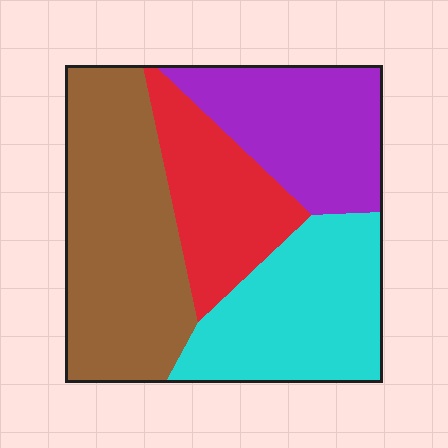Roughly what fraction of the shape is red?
Red covers about 20% of the shape.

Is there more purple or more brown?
Brown.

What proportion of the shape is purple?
Purple takes up about one fifth (1/5) of the shape.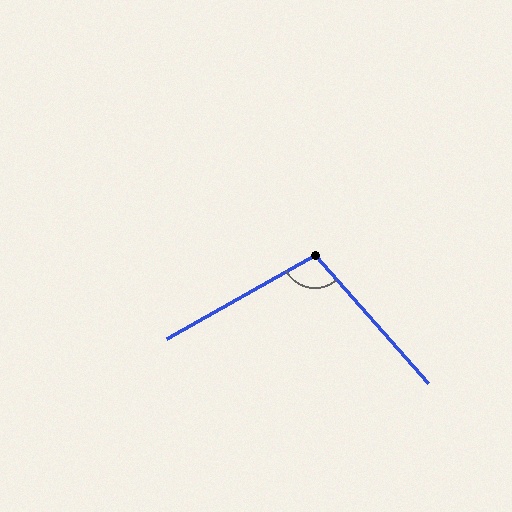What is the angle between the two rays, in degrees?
Approximately 102 degrees.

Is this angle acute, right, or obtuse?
It is obtuse.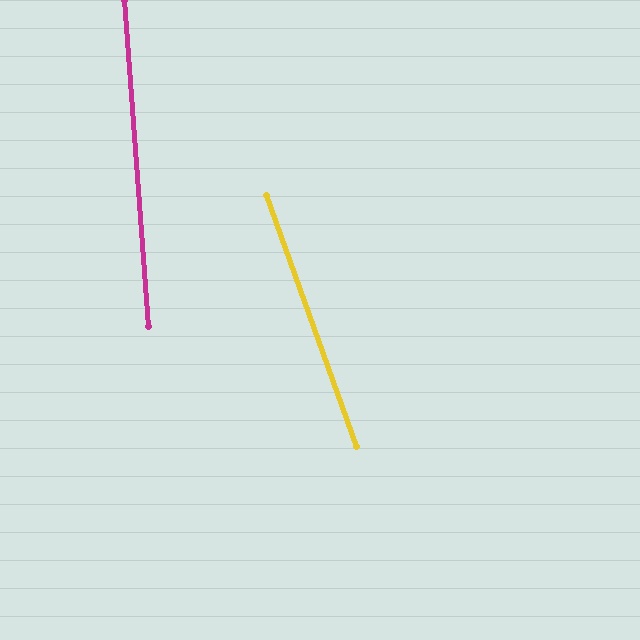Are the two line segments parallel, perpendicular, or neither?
Neither parallel nor perpendicular — they differ by about 15°.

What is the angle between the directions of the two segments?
Approximately 15 degrees.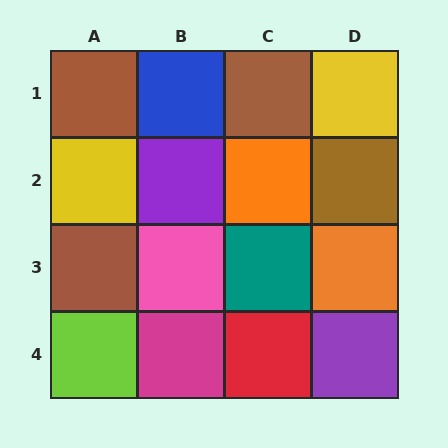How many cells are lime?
1 cell is lime.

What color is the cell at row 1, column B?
Blue.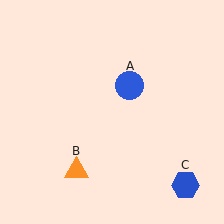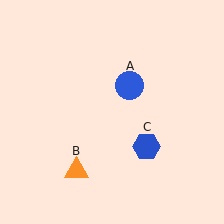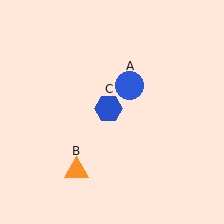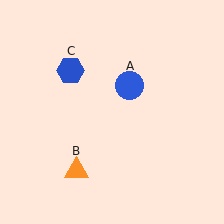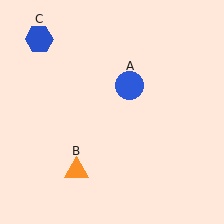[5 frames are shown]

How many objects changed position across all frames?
1 object changed position: blue hexagon (object C).